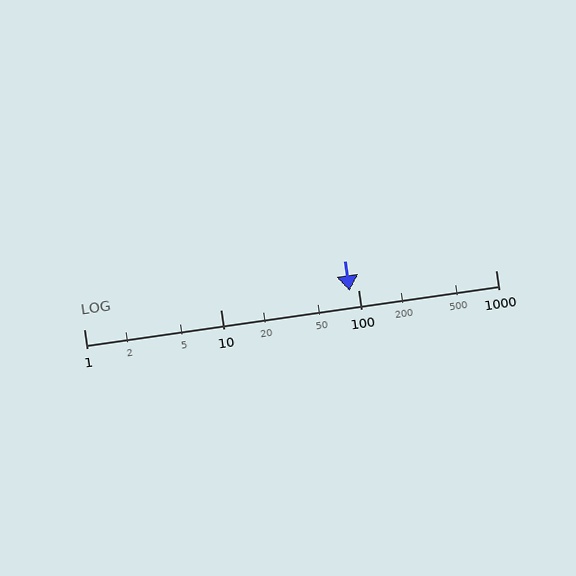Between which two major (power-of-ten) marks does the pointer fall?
The pointer is between 10 and 100.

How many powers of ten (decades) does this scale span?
The scale spans 3 decades, from 1 to 1000.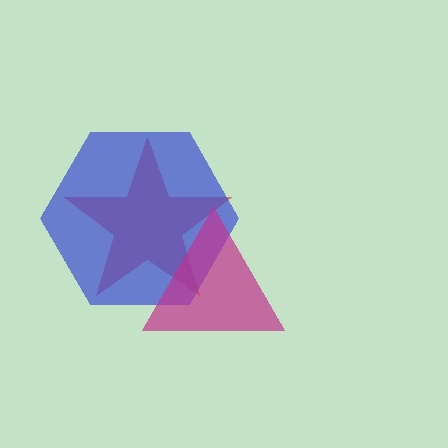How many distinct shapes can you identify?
There are 3 distinct shapes: a red star, a blue hexagon, a magenta triangle.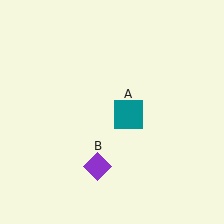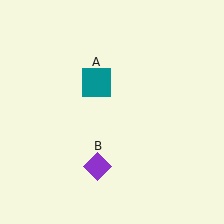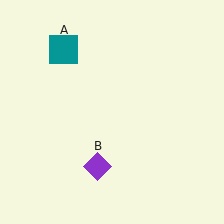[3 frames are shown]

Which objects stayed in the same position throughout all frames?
Purple diamond (object B) remained stationary.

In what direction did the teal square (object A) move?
The teal square (object A) moved up and to the left.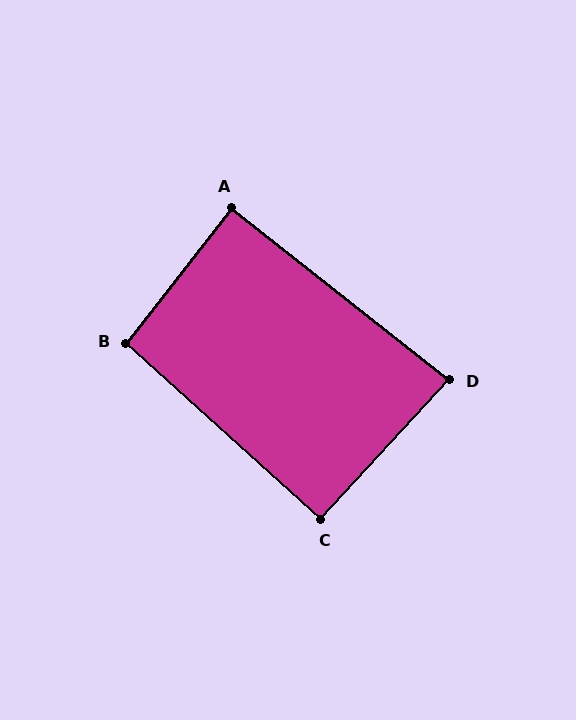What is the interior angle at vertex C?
Approximately 91 degrees (approximately right).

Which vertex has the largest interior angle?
B, at approximately 94 degrees.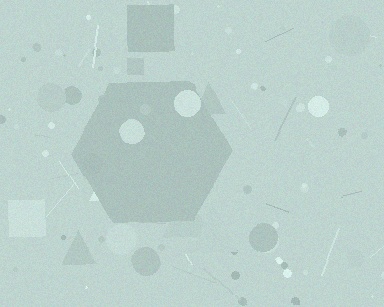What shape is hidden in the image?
A hexagon is hidden in the image.